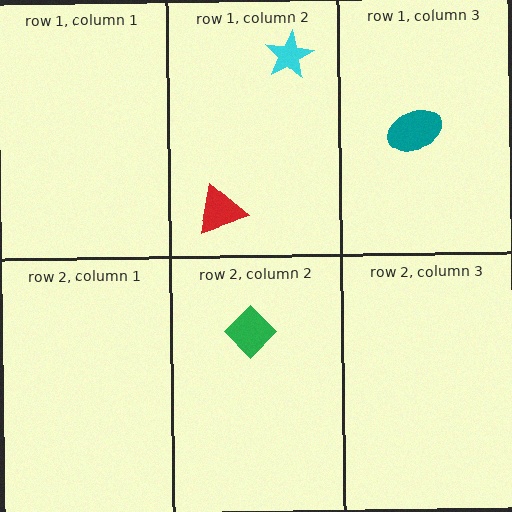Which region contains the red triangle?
The row 1, column 2 region.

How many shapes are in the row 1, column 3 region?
1.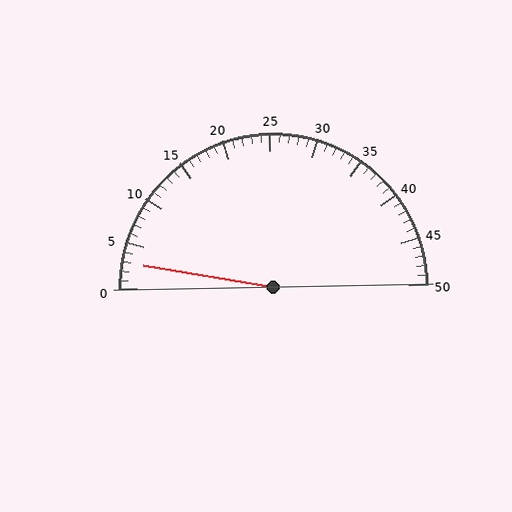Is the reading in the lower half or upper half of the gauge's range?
The reading is in the lower half of the range (0 to 50).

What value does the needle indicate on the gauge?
The needle indicates approximately 3.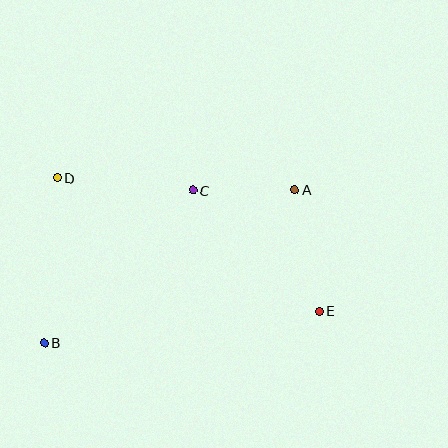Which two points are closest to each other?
Points A and C are closest to each other.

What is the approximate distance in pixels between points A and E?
The distance between A and E is approximately 123 pixels.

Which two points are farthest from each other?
Points D and E are farthest from each other.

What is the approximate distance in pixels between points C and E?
The distance between C and E is approximately 174 pixels.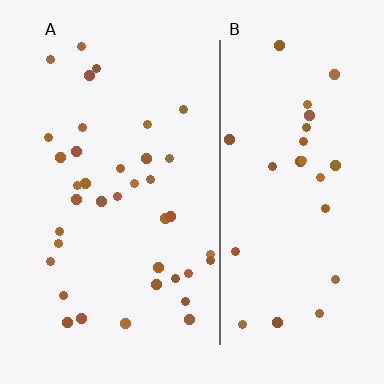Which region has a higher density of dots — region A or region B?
A (the left).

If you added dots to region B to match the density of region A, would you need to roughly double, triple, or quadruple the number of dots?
Approximately double.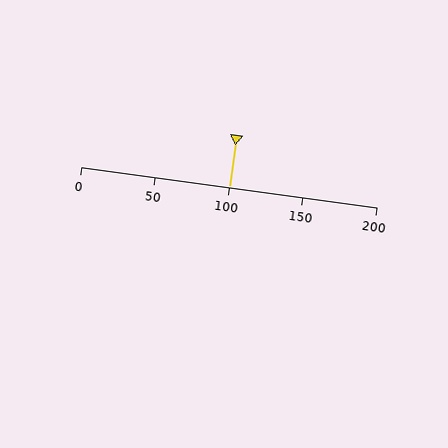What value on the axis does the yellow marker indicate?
The marker indicates approximately 100.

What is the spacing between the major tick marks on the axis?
The major ticks are spaced 50 apart.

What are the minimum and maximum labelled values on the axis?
The axis runs from 0 to 200.